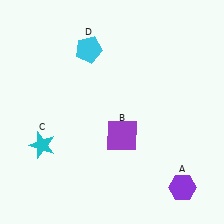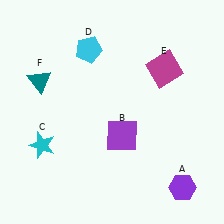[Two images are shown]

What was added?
A magenta square (E), a teal triangle (F) were added in Image 2.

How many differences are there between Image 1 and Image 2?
There are 2 differences between the two images.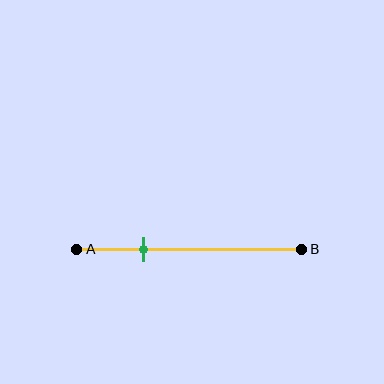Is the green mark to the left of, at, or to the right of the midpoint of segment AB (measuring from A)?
The green mark is to the left of the midpoint of segment AB.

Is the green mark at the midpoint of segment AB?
No, the mark is at about 30% from A, not at the 50% midpoint.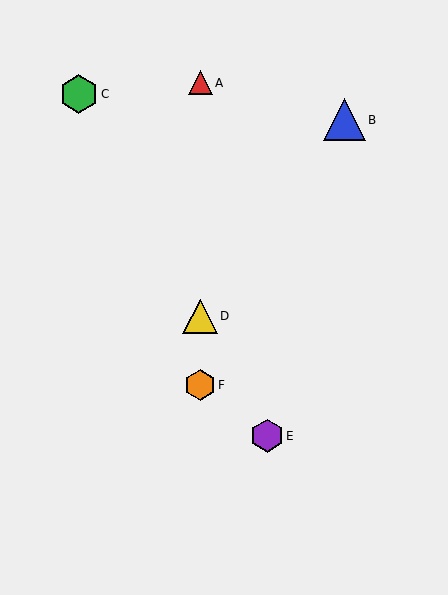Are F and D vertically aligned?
Yes, both are at x≈200.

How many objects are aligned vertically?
3 objects (A, D, F) are aligned vertically.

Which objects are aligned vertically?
Objects A, D, F are aligned vertically.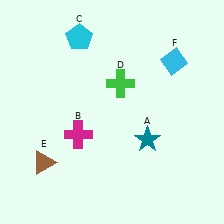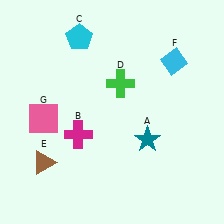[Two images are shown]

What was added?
A pink square (G) was added in Image 2.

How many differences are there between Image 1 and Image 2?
There is 1 difference between the two images.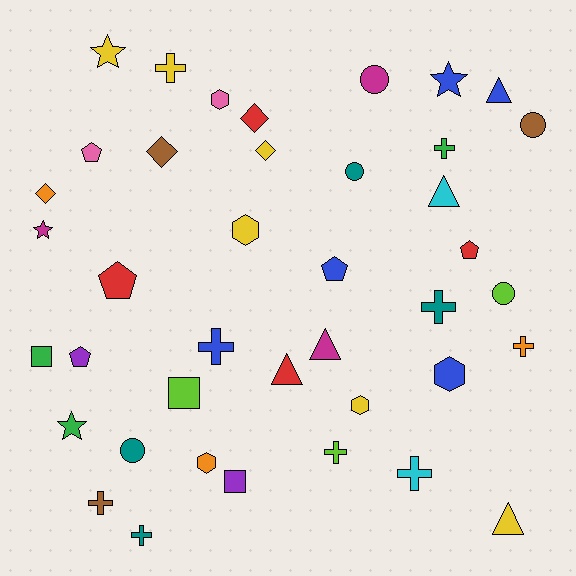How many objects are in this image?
There are 40 objects.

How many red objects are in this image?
There are 4 red objects.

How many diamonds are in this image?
There are 4 diamonds.